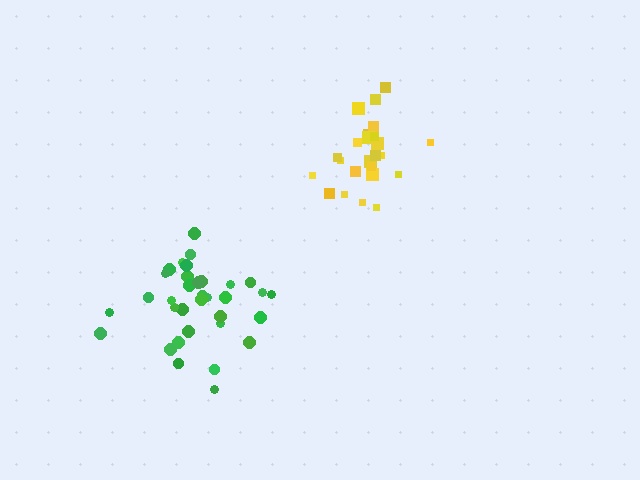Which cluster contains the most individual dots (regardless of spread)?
Green (35).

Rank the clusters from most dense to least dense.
yellow, green.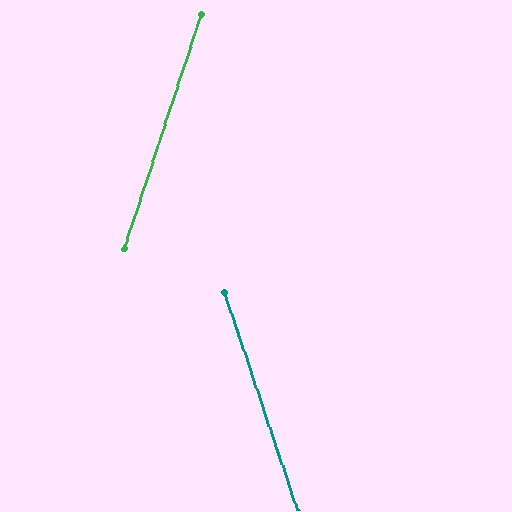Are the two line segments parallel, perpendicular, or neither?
Neither parallel nor perpendicular — they differ by about 37°.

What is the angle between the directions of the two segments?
Approximately 37 degrees.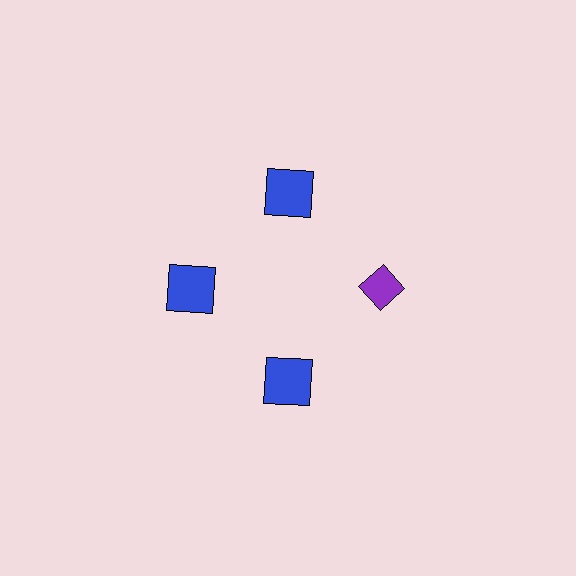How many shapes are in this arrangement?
There are 4 shapes arranged in a ring pattern.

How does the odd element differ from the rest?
It differs in both color (purple instead of blue) and shape (diamond instead of square).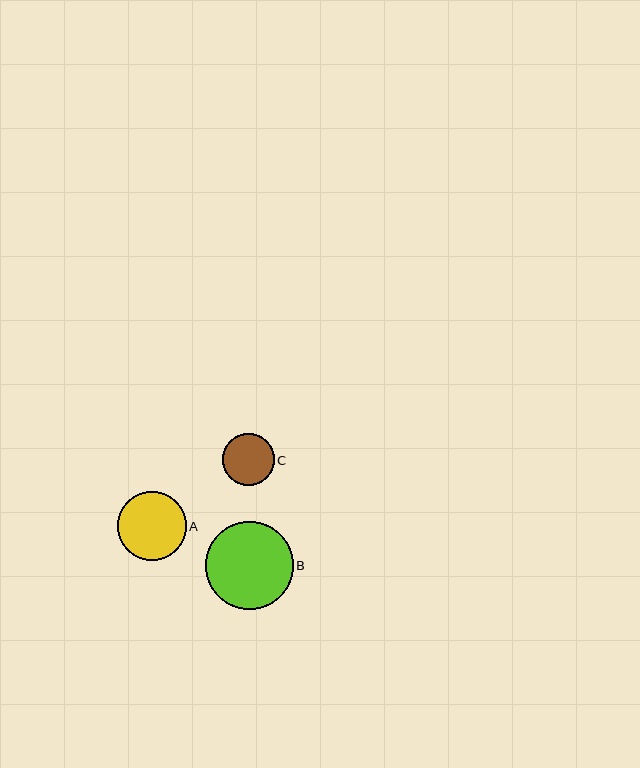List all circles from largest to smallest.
From largest to smallest: B, A, C.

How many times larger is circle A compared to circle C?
Circle A is approximately 1.3 times the size of circle C.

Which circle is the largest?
Circle B is the largest with a size of approximately 88 pixels.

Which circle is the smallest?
Circle C is the smallest with a size of approximately 52 pixels.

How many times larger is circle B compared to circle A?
Circle B is approximately 1.3 times the size of circle A.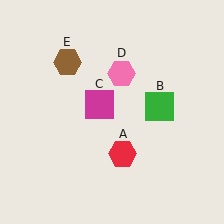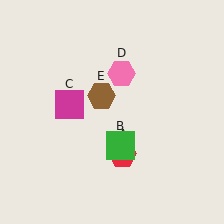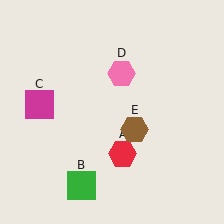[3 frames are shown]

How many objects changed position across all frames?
3 objects changed position: green square (object B), magenta square (object C), brown hexagon (object E).